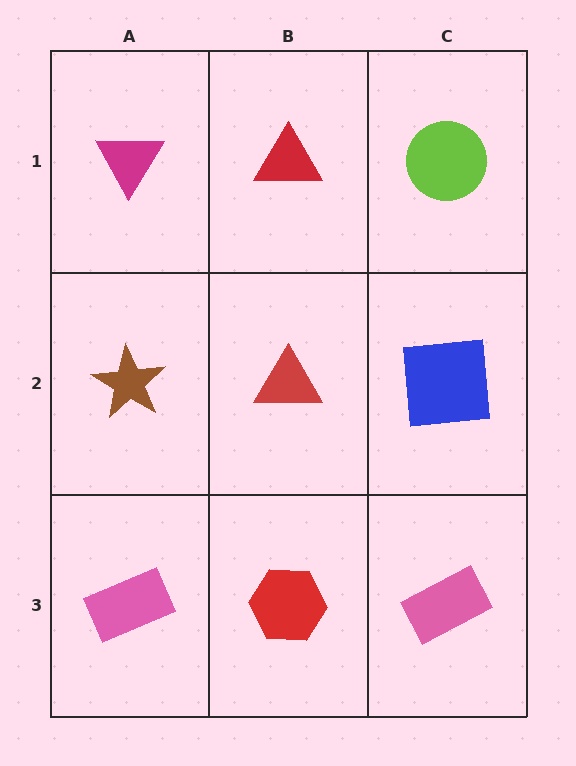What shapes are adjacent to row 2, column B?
A red triangle (row 1, column B), a red hexagon (row 3, column B), a brown star (row 2, column A), a blue square (row 2, column C).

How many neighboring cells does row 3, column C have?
2.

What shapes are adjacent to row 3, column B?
A red triangle (row 2, column B), a pink rectangle (row 3, column A), a pink rectangle (row 3, column C).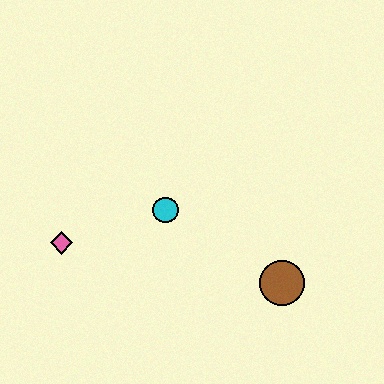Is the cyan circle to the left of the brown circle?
Yes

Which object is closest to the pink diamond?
The cyan circle is closest to the pink diamond.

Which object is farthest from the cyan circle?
The brown circle is farthest from the cyan circle.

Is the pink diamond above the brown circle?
Yes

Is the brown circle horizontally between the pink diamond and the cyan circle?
No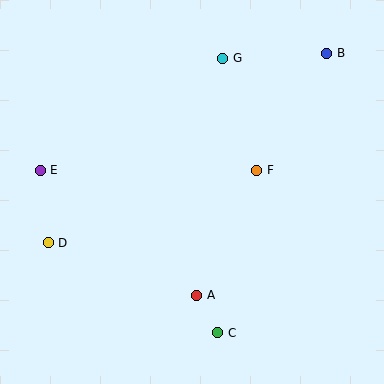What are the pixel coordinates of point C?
Point C is at (218, 333).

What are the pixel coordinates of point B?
Point B is at (327, 53).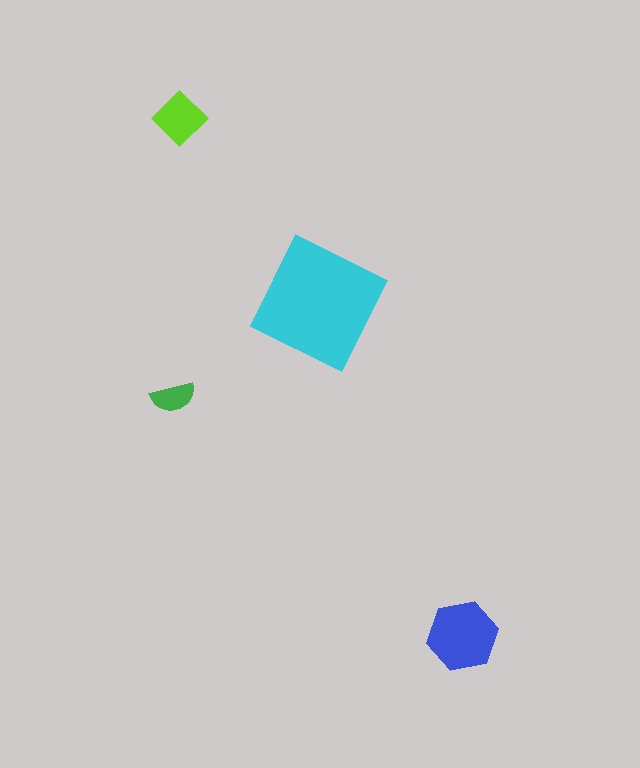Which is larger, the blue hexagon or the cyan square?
The cyan square.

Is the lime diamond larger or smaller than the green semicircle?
Larger.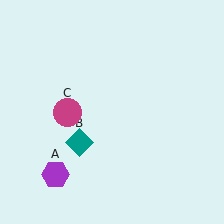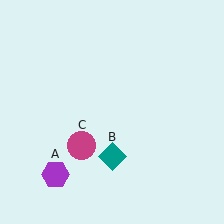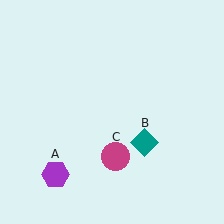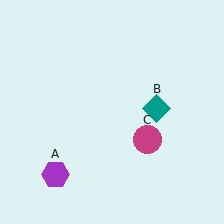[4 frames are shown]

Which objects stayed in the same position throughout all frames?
Purple hexagon (object A) remained stationary.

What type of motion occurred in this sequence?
The teal diamond (object B), magenta circle (object C) rotated counterclockwise around the center of the scene.